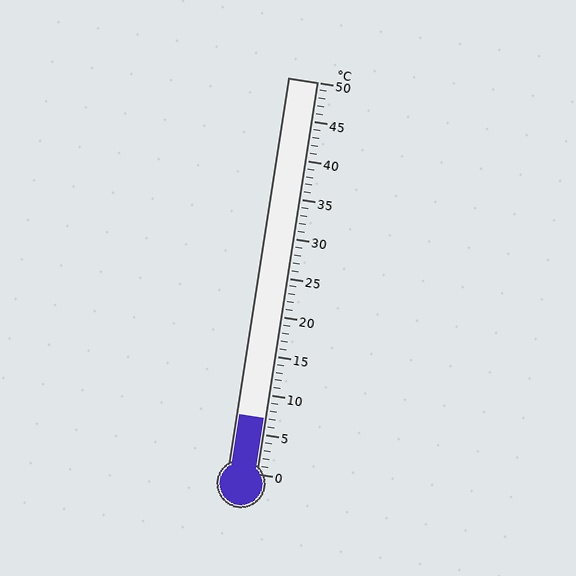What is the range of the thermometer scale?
The thermometer scale ranges from 0°C to 50°C.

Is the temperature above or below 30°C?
The temperature is below 30°C.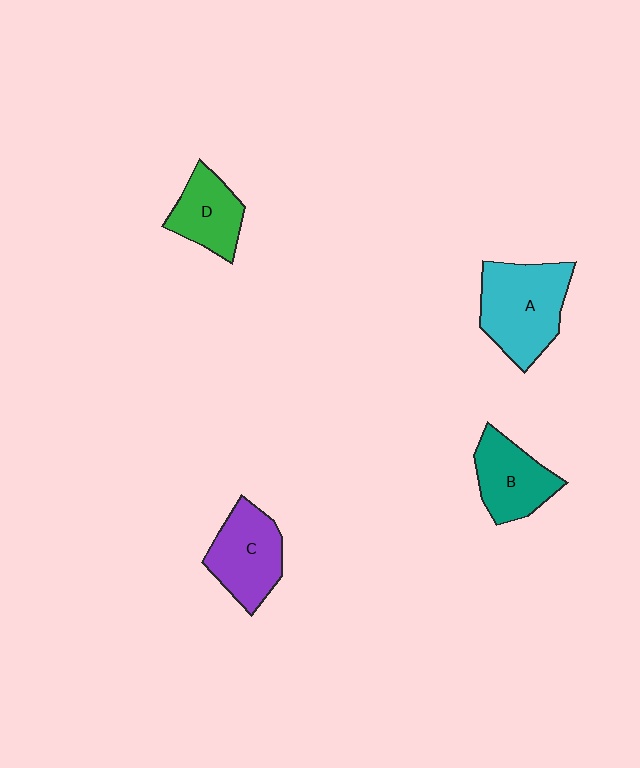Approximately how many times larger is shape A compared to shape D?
Approximately 1.6 times.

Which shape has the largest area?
Shape A (cyan).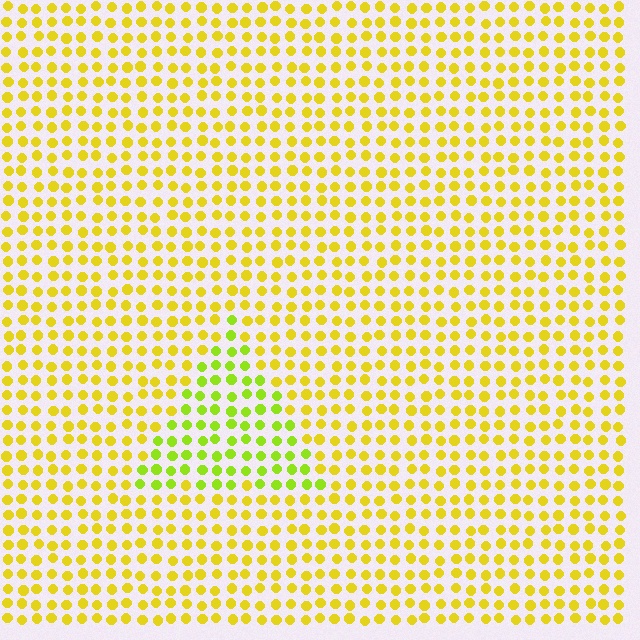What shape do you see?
I see a triangle.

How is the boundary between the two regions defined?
The boundary is defined purely by a slight shift in hue (about 30 degrees). Spacing, size, and orientation are identical on both sides.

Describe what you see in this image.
The image is filled with small yellow elements in a uniform arrangement. A triangle-shaped region is visible where the elements are tinted to a slightly different hue, forming a subtle color boundary.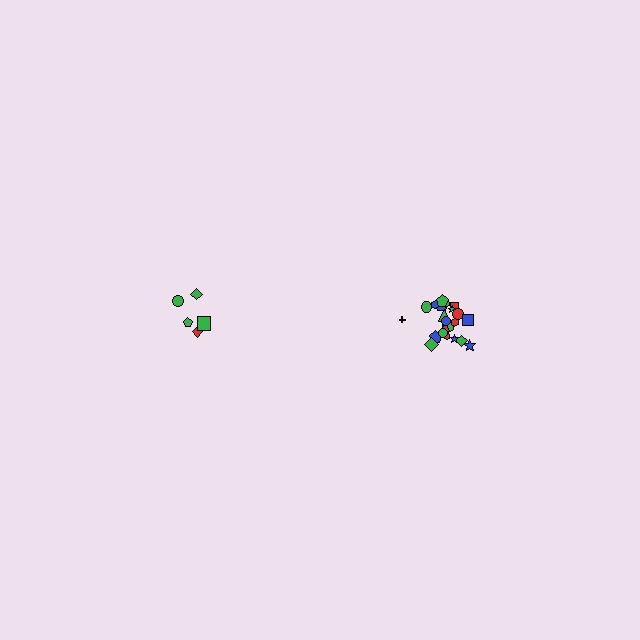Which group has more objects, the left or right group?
The right group.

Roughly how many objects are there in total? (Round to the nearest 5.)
Roughly 25 objects in total.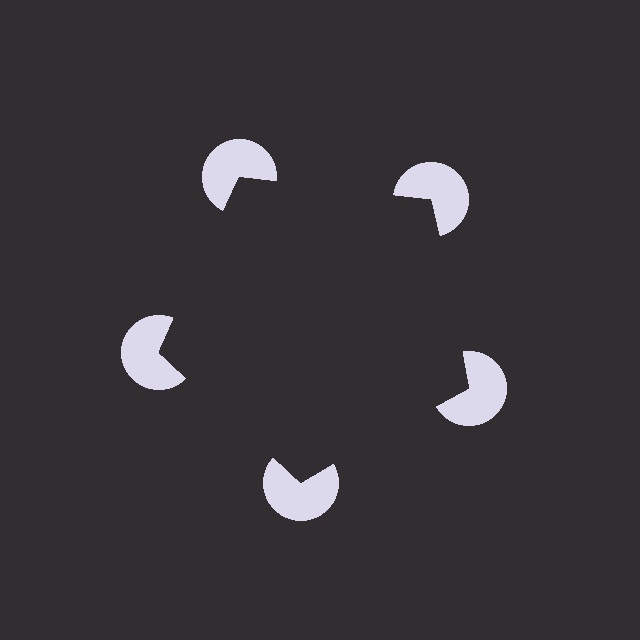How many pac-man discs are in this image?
There are 5 — one at each vertex of the illusory pentagon.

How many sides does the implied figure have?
5 sides.